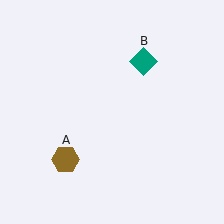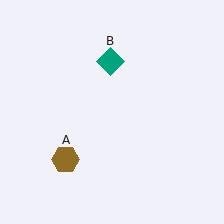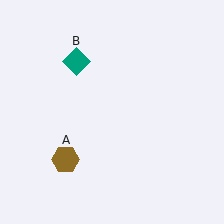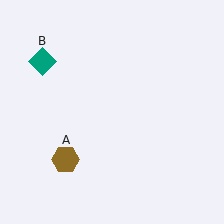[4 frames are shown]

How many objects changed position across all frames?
1 object changed position: teal diamond (object B).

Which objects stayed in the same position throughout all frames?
Brown hexagon (object A) remained stationary.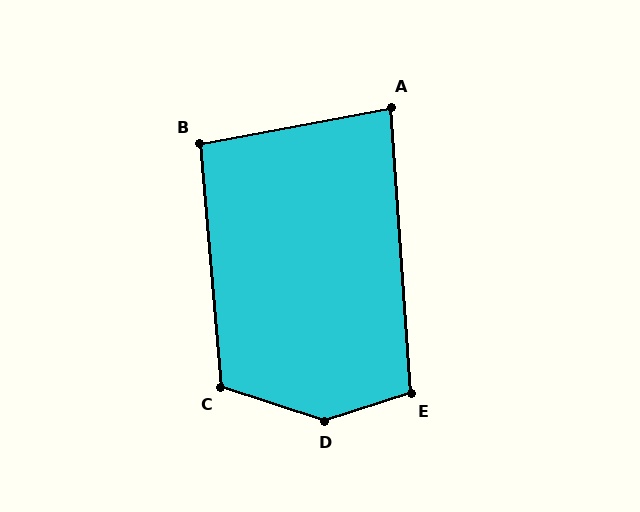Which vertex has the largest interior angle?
D, at approximately 145 degrees.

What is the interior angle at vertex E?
Approximately 104 degrees (obtuse).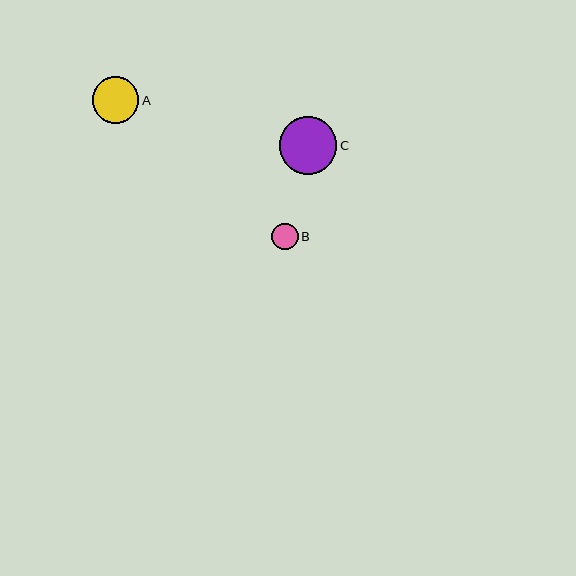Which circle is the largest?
Circle C is the largest with a size of approximately 58 pixels.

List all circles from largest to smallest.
From largest to smallest: C, A, B.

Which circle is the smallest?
Circle B is the smallest with a size of approximately 27 pixels.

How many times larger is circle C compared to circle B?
Circle C is approximately 2.2 times the size of circle B.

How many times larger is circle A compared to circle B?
Circle A is approximately 1.7 times the size of circle B.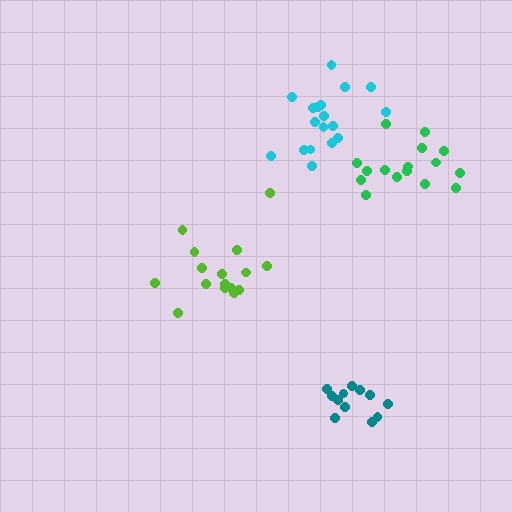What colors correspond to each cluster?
The clusters are colored: lime, teal, cyan, green.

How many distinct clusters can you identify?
There are 4 distinct clusters.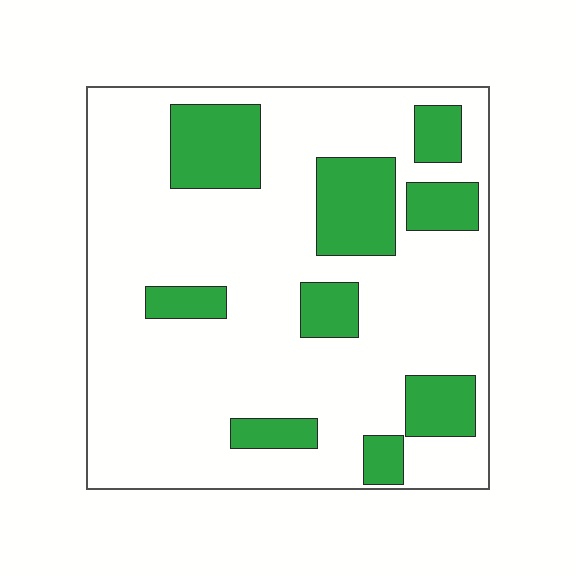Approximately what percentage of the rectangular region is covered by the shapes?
Approximately 25%.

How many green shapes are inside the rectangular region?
9.